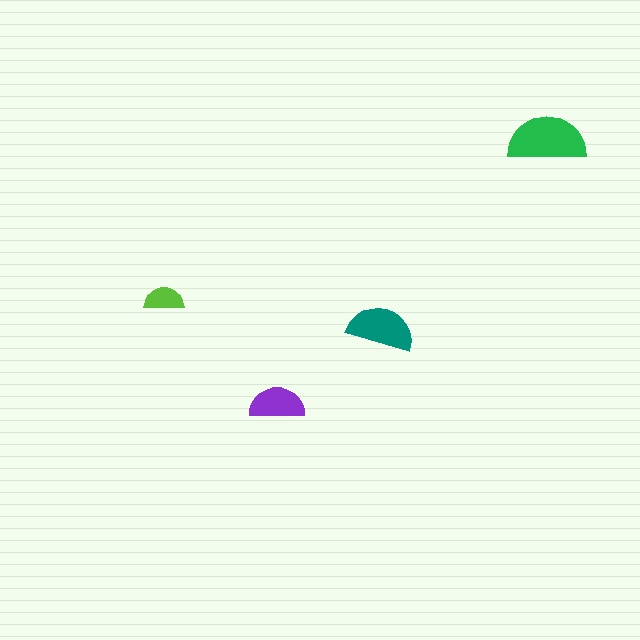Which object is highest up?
The green semicircle is topmost.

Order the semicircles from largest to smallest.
the green one, the teal one, the purple one, the lime one.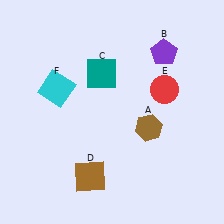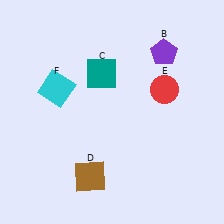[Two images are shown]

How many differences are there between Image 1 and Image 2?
There is 1 difference between the two images.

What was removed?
The brown hexagon (A) was removed in Image 2.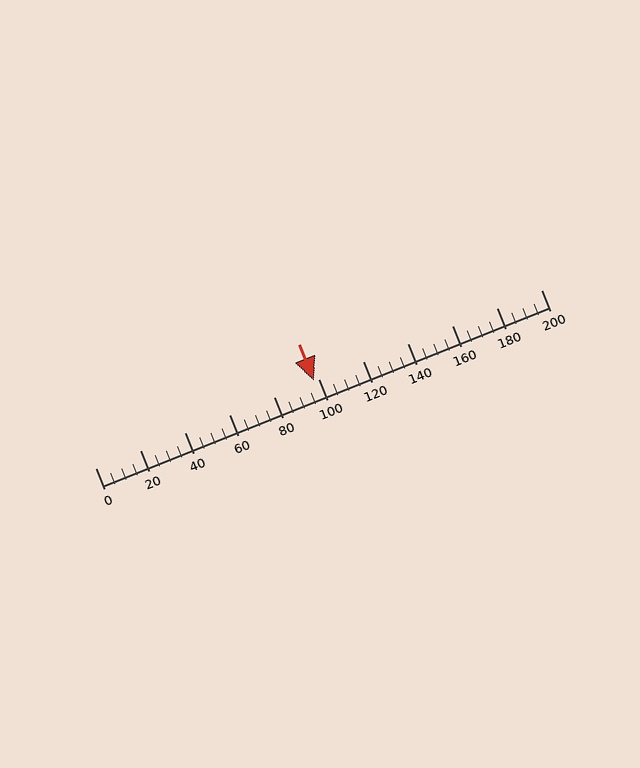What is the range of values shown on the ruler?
The ruler shows values from 0 to 200.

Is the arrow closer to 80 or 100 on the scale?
The arrow is closer to 100.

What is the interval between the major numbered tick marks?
The major tick marks are spaced 20 units apart.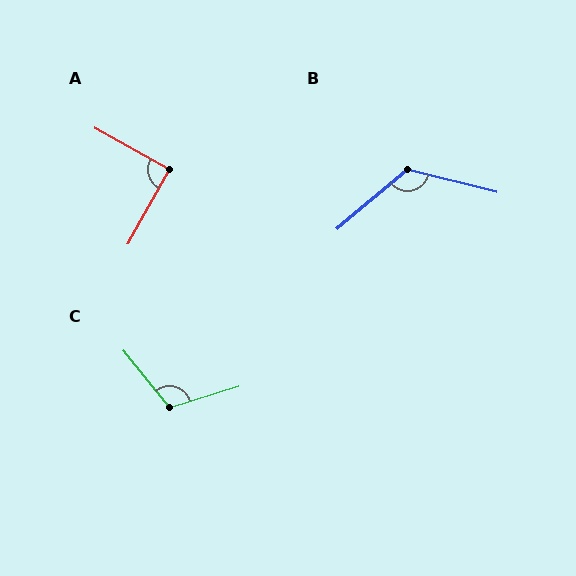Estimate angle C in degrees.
Approximately 112 degrees.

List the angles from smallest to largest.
A (90°), C (112°), B (126°).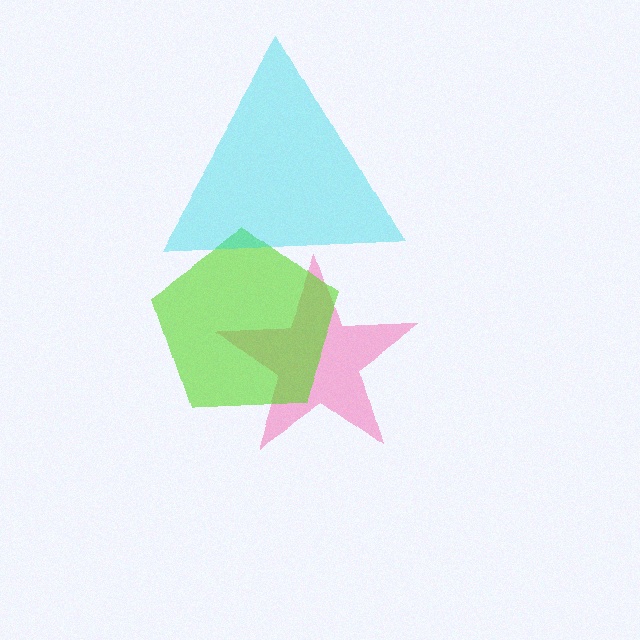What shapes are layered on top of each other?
The layered shapes are: a pink star, a lime pentagon, a cyan triangle.